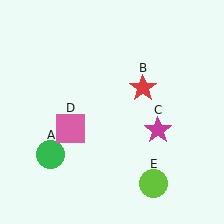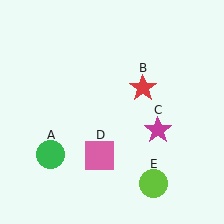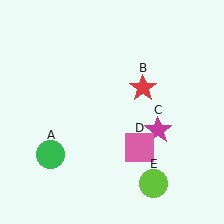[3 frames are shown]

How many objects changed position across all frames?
1 object changed position: pink square (object D).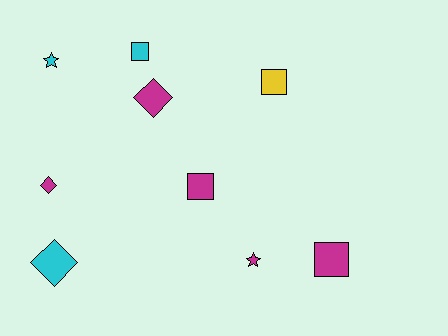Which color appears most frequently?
Magenta, with 5 objects.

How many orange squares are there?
There are no orange squares.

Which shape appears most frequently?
Square, with 4 objects.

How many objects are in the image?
There are 9 objects.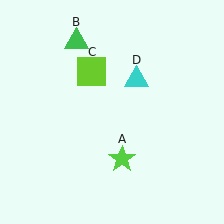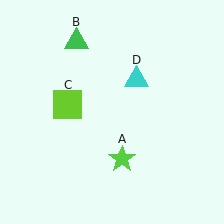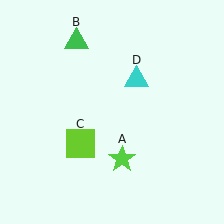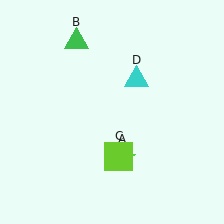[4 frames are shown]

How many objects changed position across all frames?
1 object changed position: lime square (object C).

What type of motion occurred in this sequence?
The lime square (object C) rotated counterclockwise around the center of the scene.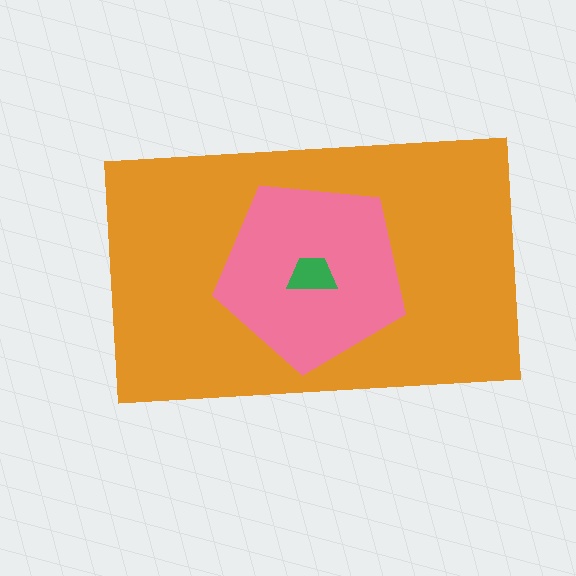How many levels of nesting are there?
3.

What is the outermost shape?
The orange rectangle.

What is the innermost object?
The green trapezoid.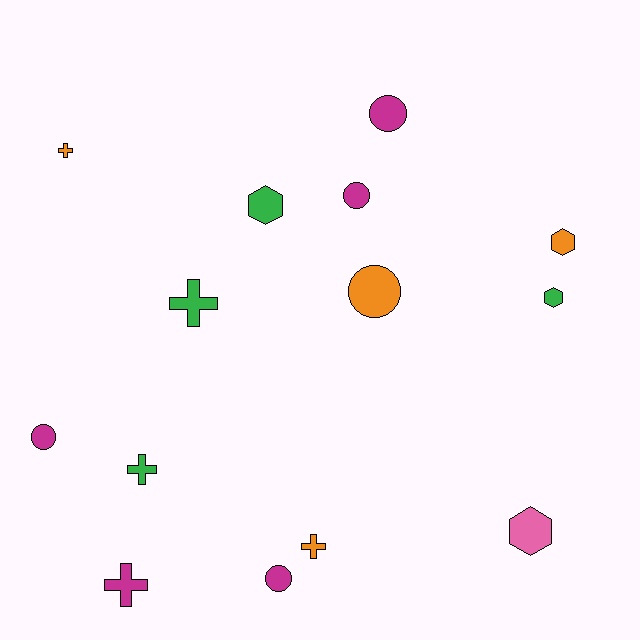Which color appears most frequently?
Magenta, with 5 objects.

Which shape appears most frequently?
Circle, with 5 objects.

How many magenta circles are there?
There are 4 magenta circles.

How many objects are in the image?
There are 14 objects.